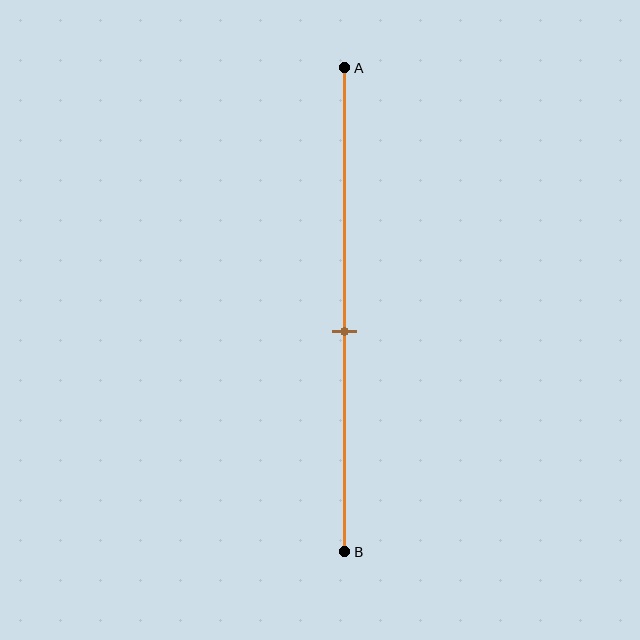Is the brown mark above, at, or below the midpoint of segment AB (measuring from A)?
The brown mark is below the midpoint of segment AB.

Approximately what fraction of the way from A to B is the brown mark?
The brown mark is approximately 55% of the way from A to B.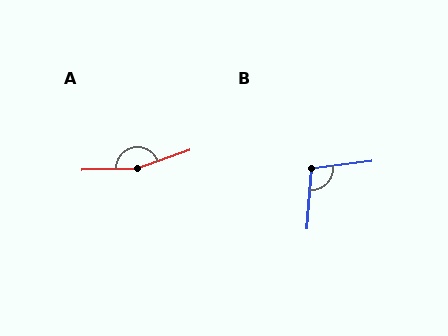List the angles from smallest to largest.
B (101°), A (162°).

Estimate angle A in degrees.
Approximately 162 degrees.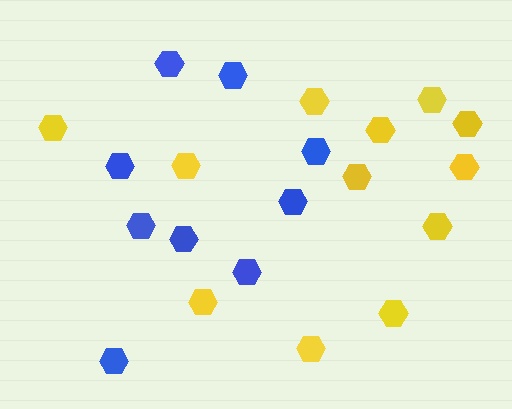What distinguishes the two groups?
There are 2 groups: one group of yellow hexagons (12) and one group of blue hexagons (9).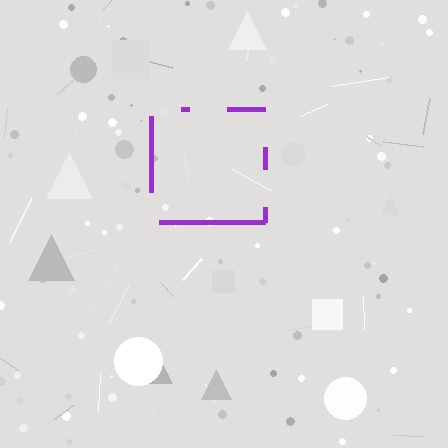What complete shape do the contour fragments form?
The contour fragments form a square.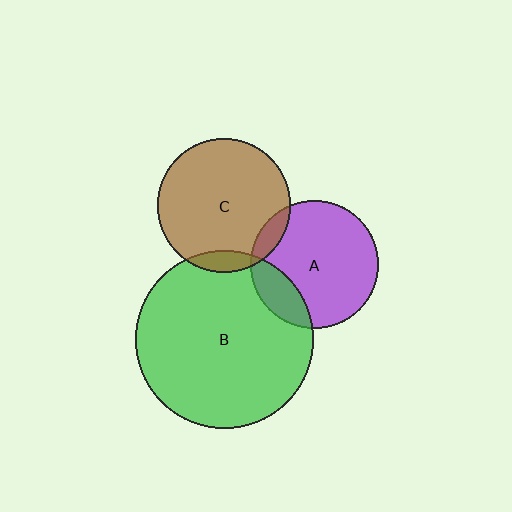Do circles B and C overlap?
Yes.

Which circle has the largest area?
Circle B (green).